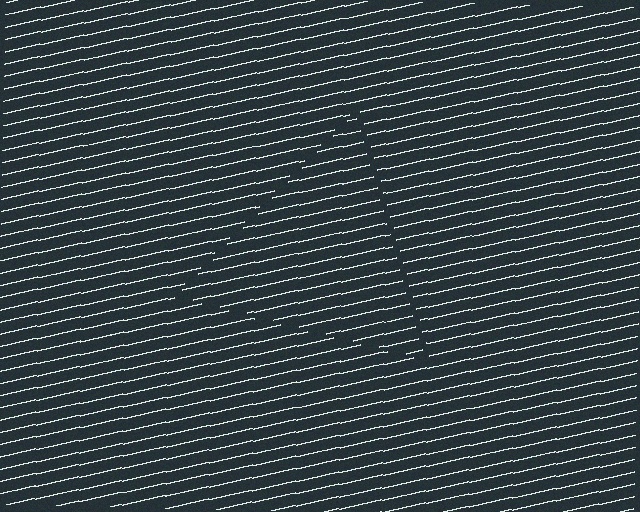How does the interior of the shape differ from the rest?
The interior of the shape contains the same grating, shifted by half a period — the contour is defined by the phase discontinuity where line-ends from the inner and outer gratings abut.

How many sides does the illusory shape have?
3 sides — the line-ends trace a triangle.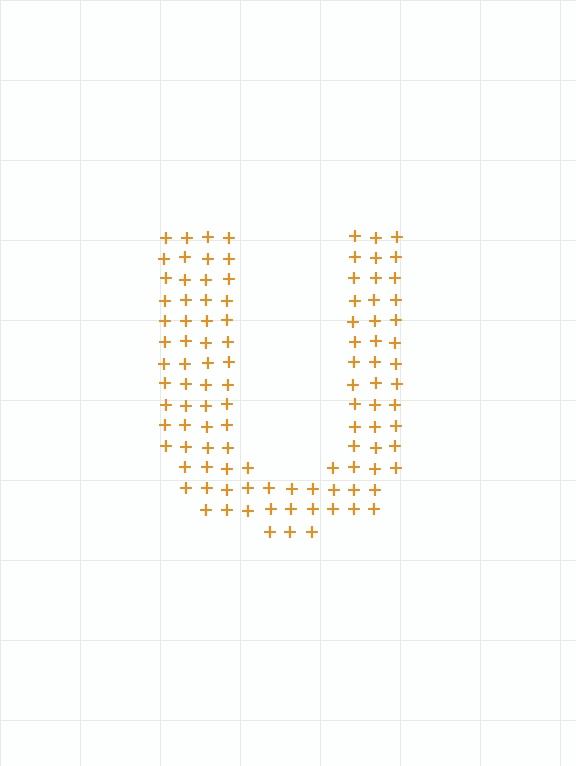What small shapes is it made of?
It is made of small plus signs.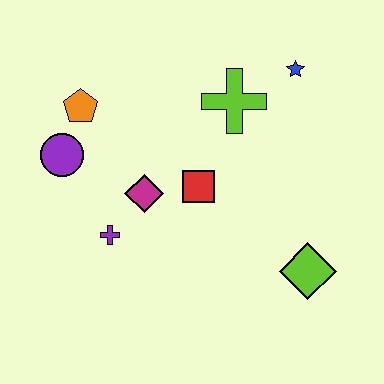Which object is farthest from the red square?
The blue star is farthest from the red square.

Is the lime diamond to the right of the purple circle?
Yes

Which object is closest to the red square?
The magenta diamond is closest to the red square.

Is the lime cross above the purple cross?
Yes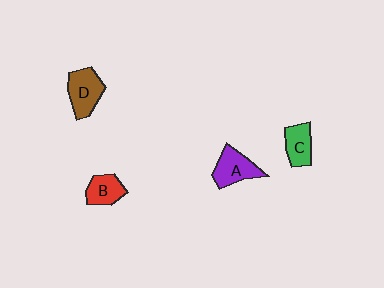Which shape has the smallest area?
Shape B (red).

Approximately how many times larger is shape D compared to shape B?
Approximately 1.4 times.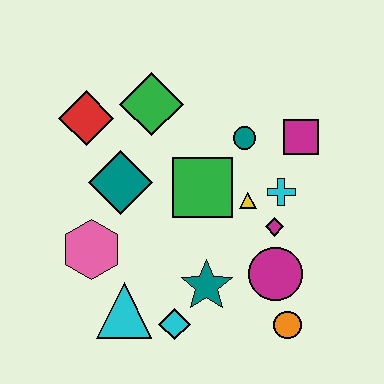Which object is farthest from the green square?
The orange circle is farthest from the green square.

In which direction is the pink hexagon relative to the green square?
The pink hexagon is to the left of the green square.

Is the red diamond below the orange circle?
No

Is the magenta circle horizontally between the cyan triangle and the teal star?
No